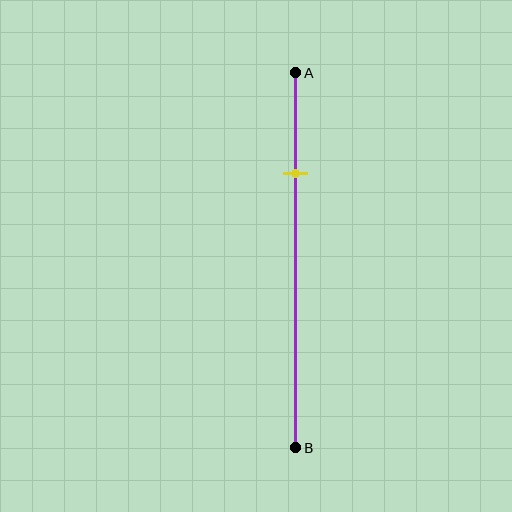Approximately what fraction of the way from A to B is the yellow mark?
The yellow mark is approximately 25% of the way from A to B.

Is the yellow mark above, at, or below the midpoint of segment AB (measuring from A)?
The yellow mark is above the midpoint of segment AB.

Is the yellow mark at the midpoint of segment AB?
No, the mark is at about 25% from A, not at the 50% midpoint.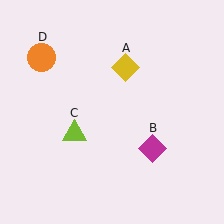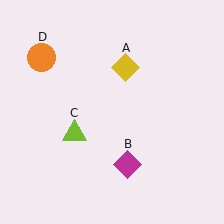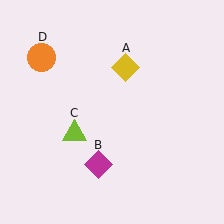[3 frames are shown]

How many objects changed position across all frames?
1 object changed position: magenta diamond (object B).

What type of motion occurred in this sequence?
The magenta diamond (object B) rotated clockwise around the center of the scene.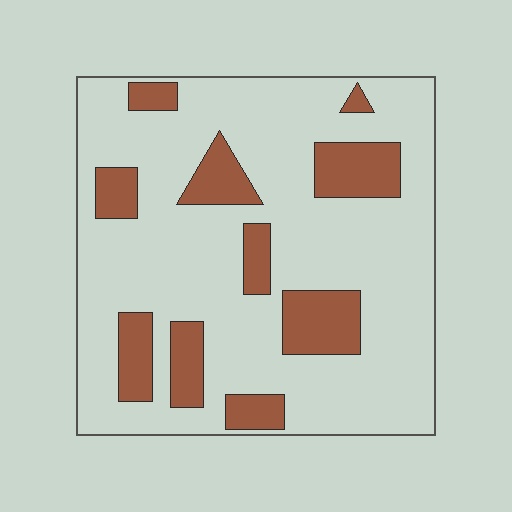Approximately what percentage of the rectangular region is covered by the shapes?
Approximately 20%.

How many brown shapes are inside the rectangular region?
10.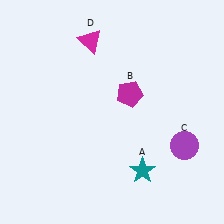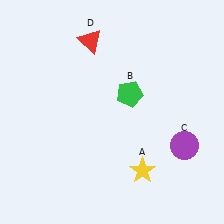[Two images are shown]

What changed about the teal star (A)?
In Image 1, A is teal. In Image 2, it changed to yellow.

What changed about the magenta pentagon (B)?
In Image 1, B is magenta. In Image 2, it changed to green.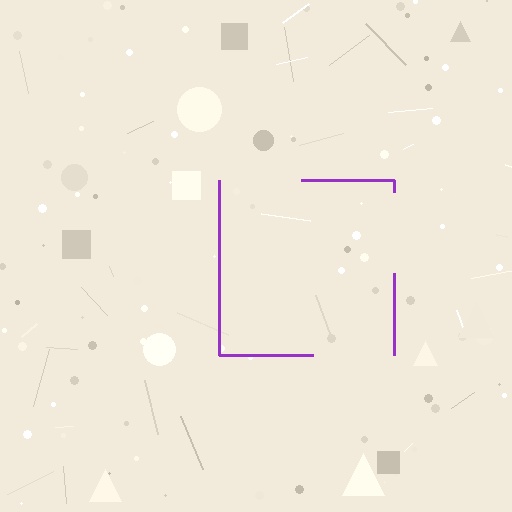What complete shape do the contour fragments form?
The contour fragments form a square.